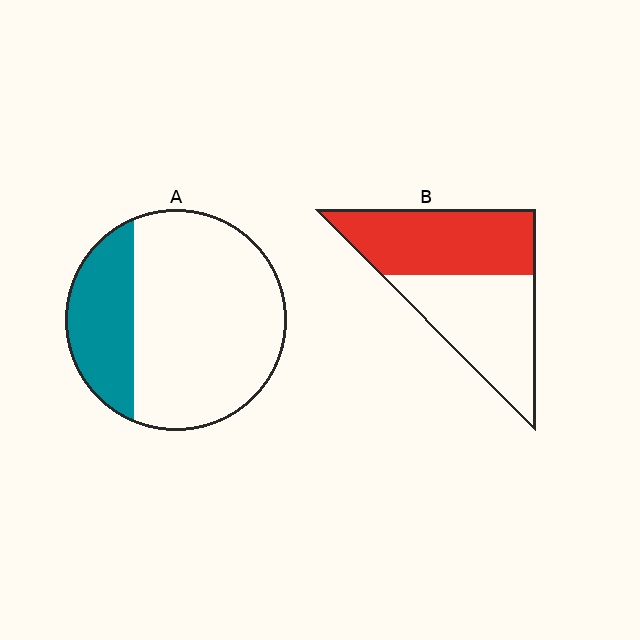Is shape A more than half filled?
No.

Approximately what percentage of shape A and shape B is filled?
A is approximately 25% and B is approximately 50%.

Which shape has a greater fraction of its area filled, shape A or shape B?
Shape B.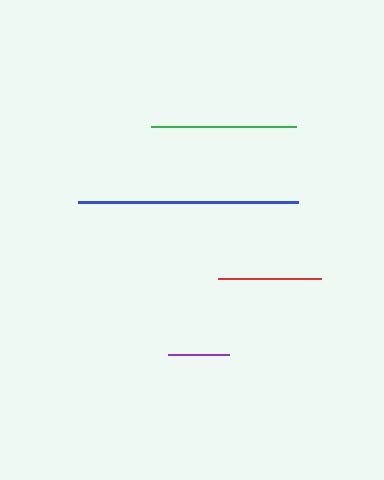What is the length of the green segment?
The green segment is approximately 145 pixels long.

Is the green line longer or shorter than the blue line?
The blue line is longer than the green line.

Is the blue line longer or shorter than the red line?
The blue line is longer than the red line.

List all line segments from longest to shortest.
From longest to shortest: blue, green, red, purple.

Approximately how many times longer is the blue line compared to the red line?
The blue line is approximately 2.1 times the length of the red line.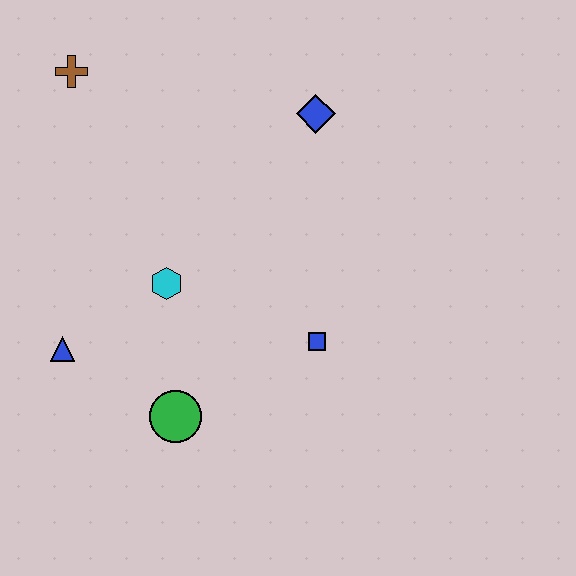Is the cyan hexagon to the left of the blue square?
Yes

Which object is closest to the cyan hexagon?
The blue triangle is closest to the cyan hexagon.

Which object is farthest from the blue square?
The brown cross is farthest from the blue square.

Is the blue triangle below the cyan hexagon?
Yes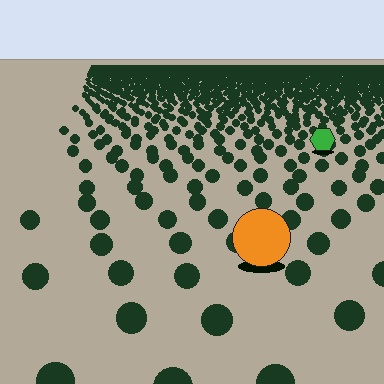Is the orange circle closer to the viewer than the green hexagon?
Yes. The orange circle is closer — you can tell from the texture gradient: the ground texture is coarser near it.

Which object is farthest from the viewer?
The green hexagon is farthest from the viewer. It appears smaller and the ground texture around it is denser.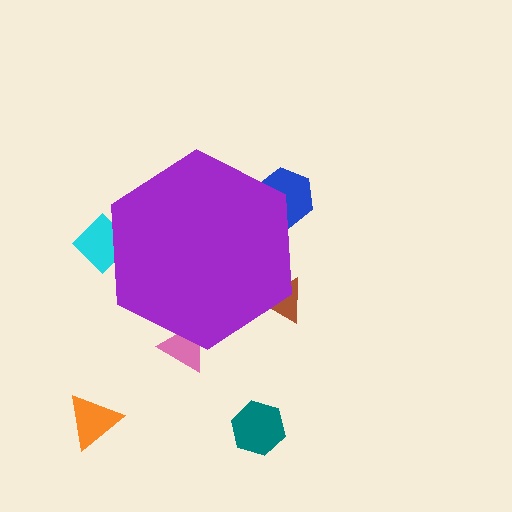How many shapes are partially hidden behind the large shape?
4 shapes are partially hidden.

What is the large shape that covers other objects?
A purple hexagon.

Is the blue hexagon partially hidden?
Yes, the blue hexagon is partially hidden behind the purple hexagon.